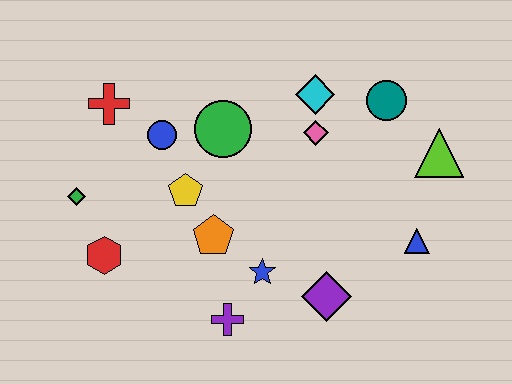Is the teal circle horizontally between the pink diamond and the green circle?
No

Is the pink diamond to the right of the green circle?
Yes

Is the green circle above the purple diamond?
Yes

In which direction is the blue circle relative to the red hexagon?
The blue circle is above the red hexagon.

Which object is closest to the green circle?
The blue circle is closest to the green circle.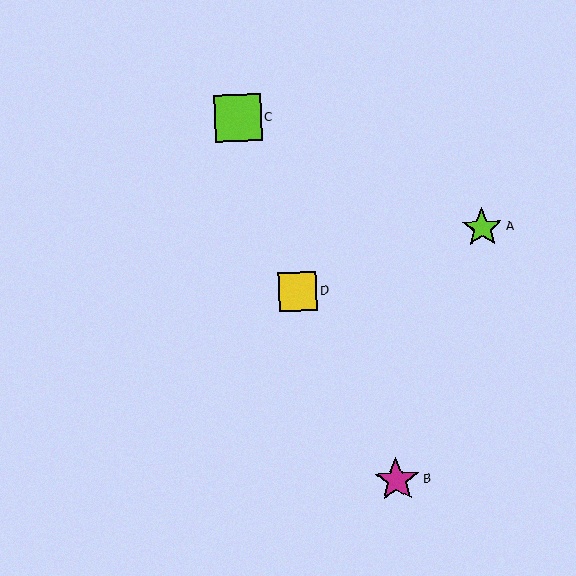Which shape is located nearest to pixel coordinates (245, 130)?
The lime square (labeled C) at (238, 118) is nearest to that location.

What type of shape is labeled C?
Shape C is a lime square.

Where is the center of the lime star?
The center of the lime star is at (482, 228).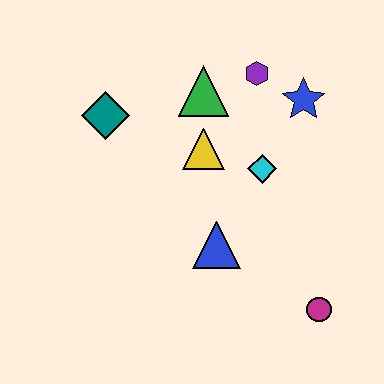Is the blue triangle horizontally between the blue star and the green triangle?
Yes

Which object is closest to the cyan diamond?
The yellow triangle is closest to the cyan diamond.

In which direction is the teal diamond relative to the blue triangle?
The teal diamond is above the blue triangle.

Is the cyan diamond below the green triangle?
Yes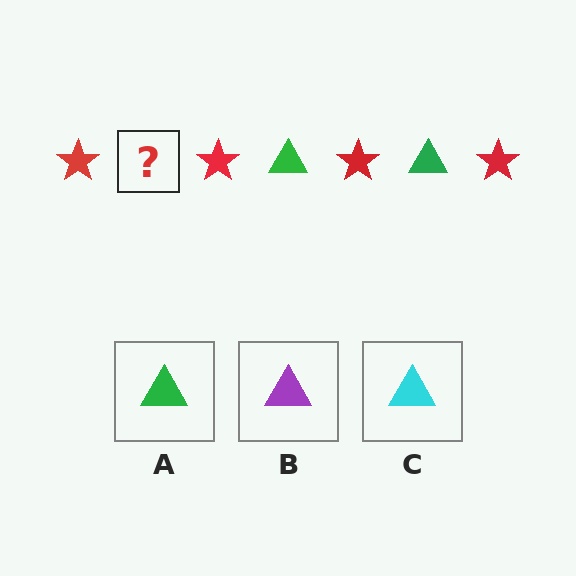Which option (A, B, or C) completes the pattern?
A.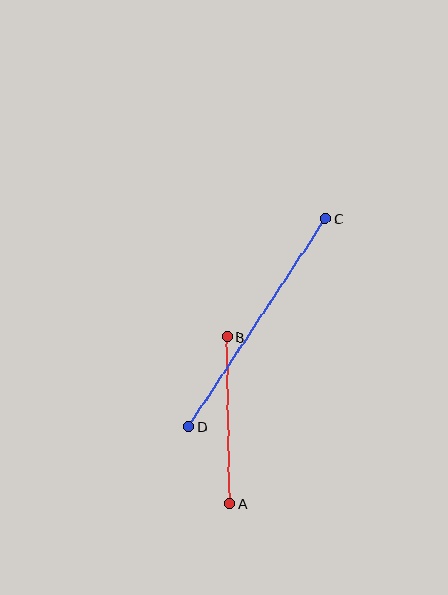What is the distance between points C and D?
The distance is approximately 249 pixels.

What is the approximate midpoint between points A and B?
The midpoint is at approximately (229, 420) pixels.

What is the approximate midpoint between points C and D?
The midpoint is at approximately (257, 323) pixels.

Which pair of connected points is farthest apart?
Points C and D are farthest apart.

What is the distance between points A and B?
The distance is approximately 167 pixels.